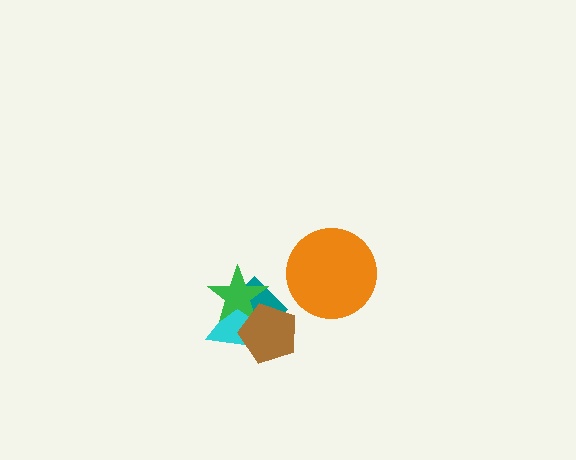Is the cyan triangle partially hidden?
Yes, it is partially covered by another shape.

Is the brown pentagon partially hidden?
No, no other shape covers it.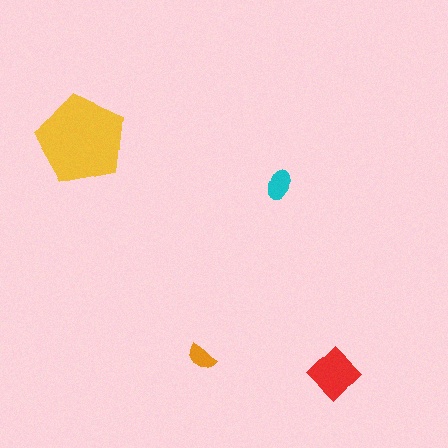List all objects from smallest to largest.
The orange semicircle, the cyan ellipse, the red diamond, the yellow pentagon.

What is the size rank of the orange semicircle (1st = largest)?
4th.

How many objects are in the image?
There are 4 objects in the image.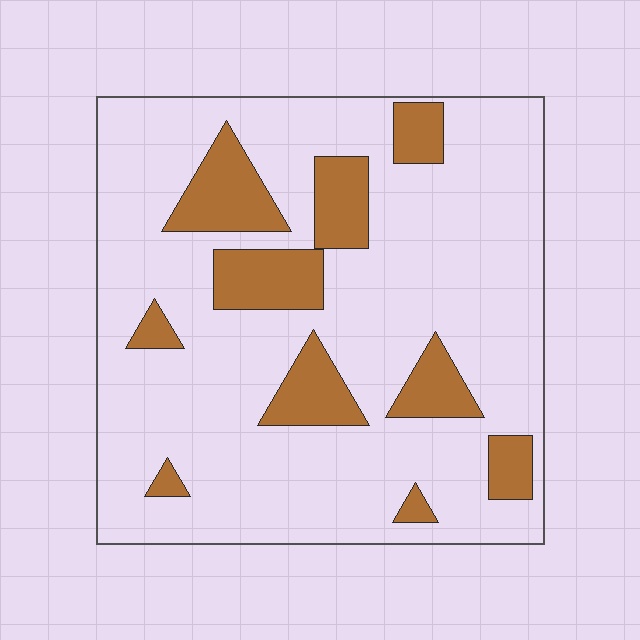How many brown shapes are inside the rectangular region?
10.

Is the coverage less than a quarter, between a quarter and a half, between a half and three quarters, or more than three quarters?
Less than a quarter.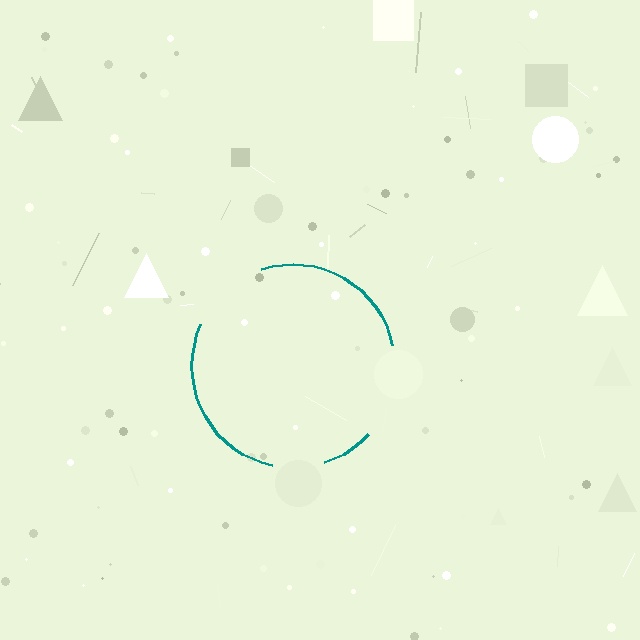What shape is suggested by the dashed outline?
The dashed outline suggests a circle.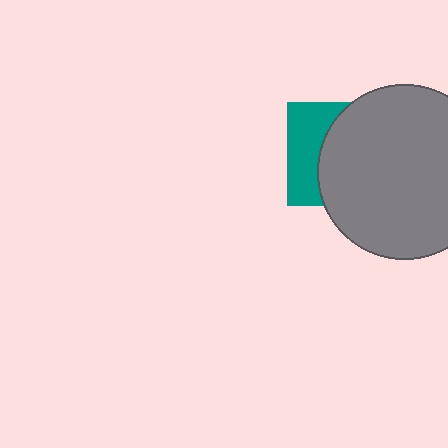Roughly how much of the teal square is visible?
A small part of it is visible (roughly 36%).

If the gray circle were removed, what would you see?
You would see the complete teal square.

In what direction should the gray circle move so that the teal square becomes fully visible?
The gray circle should move right. That is the shortest direction to clear the overlap and leave the teal square fully visible.